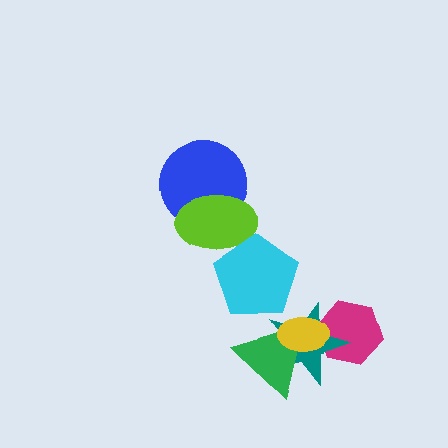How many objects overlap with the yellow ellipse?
3 objects overlap with the yellow ellipse.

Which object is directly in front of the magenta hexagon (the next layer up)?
The teal star is directly in front of the magenta hexagon.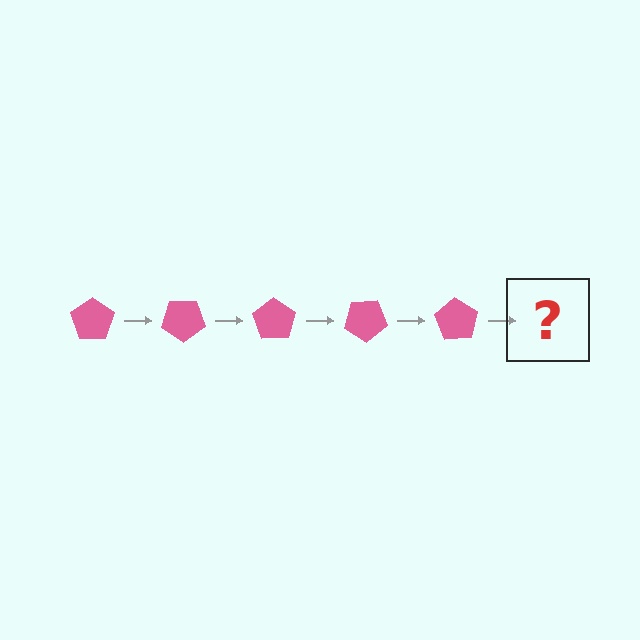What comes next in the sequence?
The next element should be a pink pentagon rotated 175 degrees.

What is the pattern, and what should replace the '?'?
The pattern is that the pentagon rotates 35 degrees each step. The '?' should be a pink pentagon rotated 175 degrees.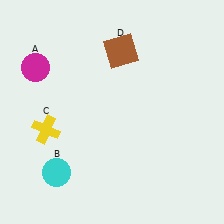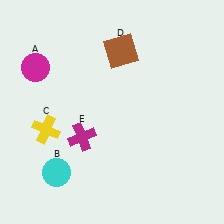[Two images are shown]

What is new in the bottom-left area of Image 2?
A magenta cross (E) was added in the bottom-left area of Image 2.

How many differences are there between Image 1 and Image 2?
There is 1 difference between the two images.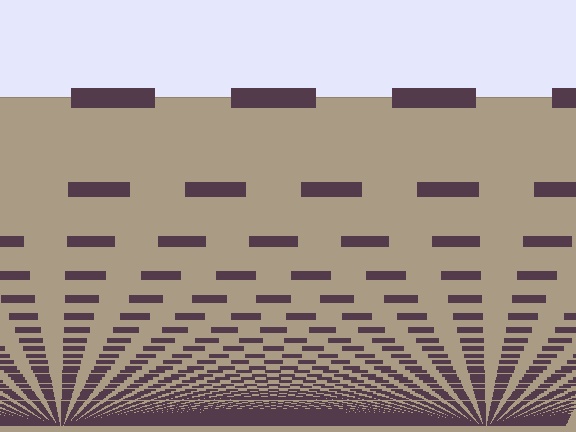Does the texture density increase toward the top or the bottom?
Density increases toward the bottom.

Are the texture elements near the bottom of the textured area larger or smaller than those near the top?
Smaller. The gradient is inverted — elements near the bottom are smaller and denser.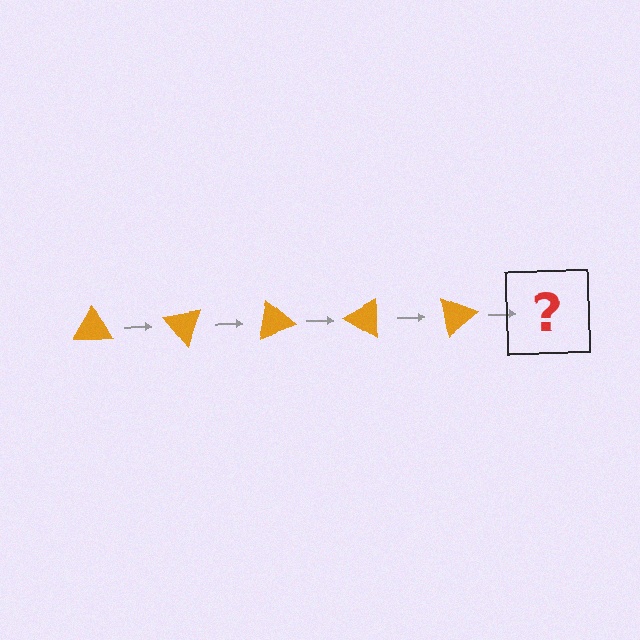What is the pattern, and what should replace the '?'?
The pattern is that the triangle rotates 50 degrees each step. The '?' should be an orange triangle rotated 250 degrees.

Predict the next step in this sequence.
The next step is an orange triangle rotated 250 degrees.